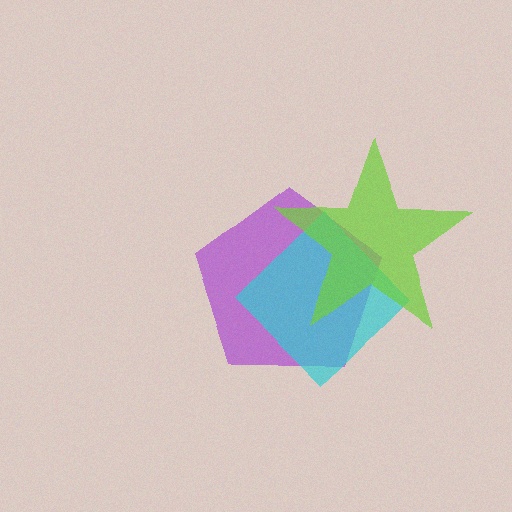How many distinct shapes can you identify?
There are 3 distinct shapes: a purple pentagon, a cyan diamond, a lime star.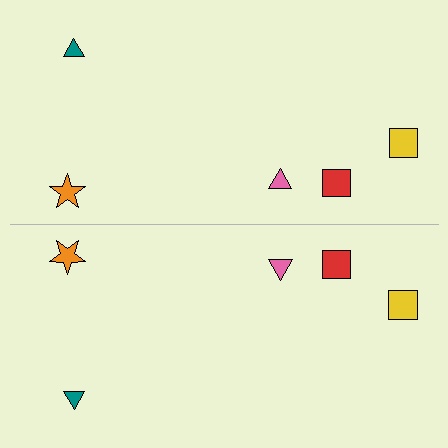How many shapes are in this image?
There are 10 shapes in this image.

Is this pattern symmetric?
Yes, this pattern has bilateral (reflection) symmetry.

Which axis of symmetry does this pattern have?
The pattern has a horizontal axis of symmetry running through the center of the image.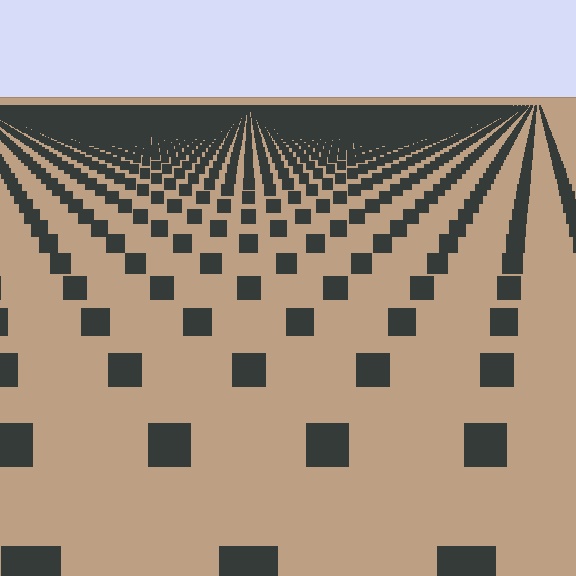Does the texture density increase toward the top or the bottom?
Density increases toward the top.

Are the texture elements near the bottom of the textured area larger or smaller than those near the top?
Larger. Near the bottom, elements are closer to the viewer and appear at a bigger on-screen size.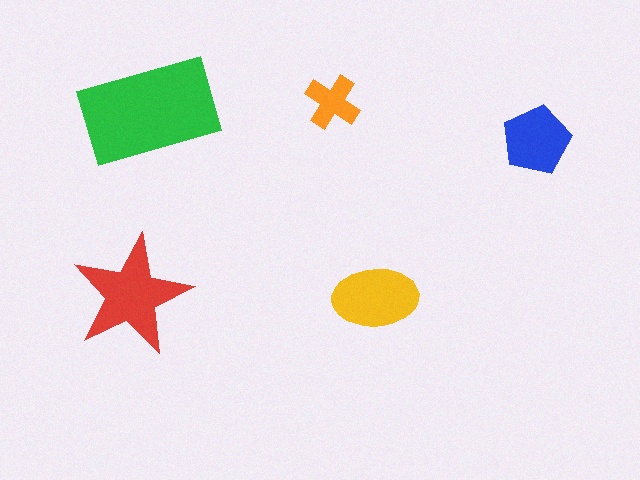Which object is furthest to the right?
The blue pentagon is rightmost.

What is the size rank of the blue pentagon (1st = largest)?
4th.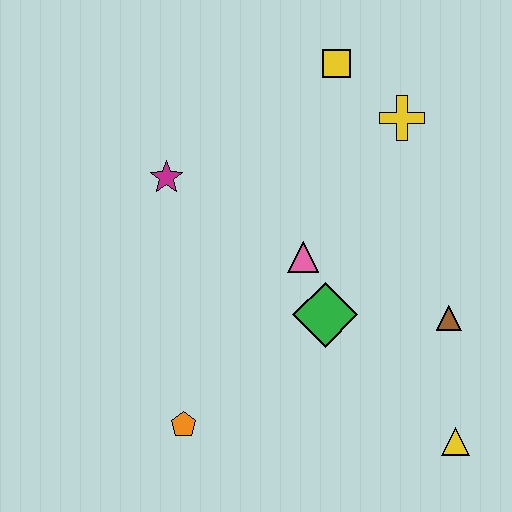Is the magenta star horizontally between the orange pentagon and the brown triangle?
No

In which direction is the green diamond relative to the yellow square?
The green diamond is below the yellow square.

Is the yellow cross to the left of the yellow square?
No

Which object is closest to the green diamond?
The pink triangle is closest to the green diamond.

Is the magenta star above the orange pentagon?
Yes